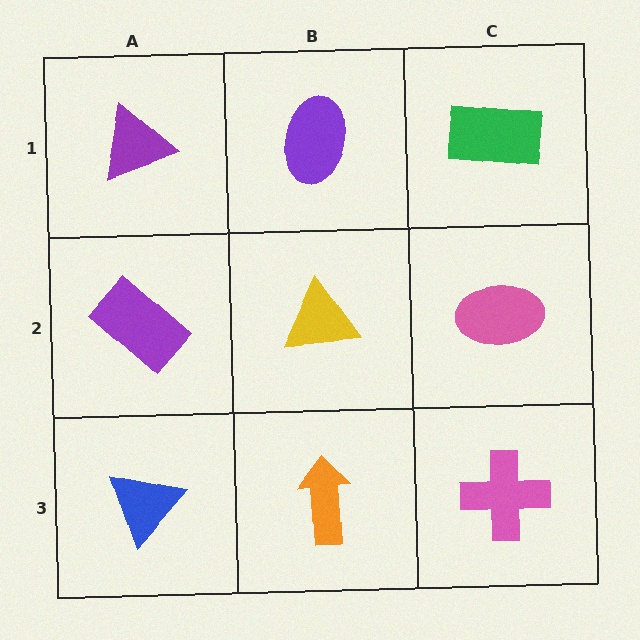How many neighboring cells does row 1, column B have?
3.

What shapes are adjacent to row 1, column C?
A pink ellipse (row 2, column C), a purple ellipse (row 1, column B).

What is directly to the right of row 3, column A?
An orange arrow.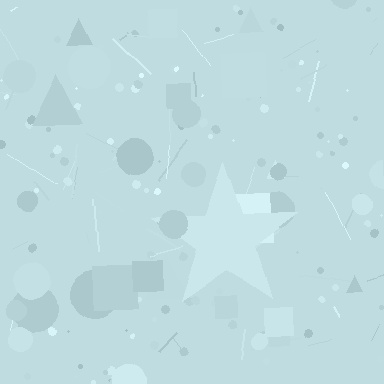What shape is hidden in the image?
A star is hidden in the image.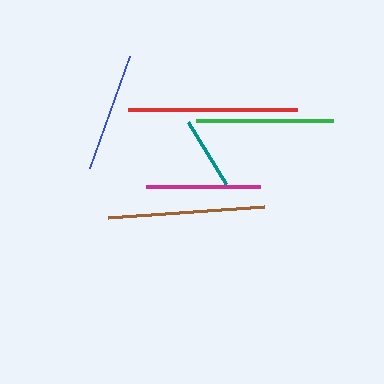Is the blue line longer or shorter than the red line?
The red line is longer than the blue line.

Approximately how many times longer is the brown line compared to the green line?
The brown line is approximately 1.1 times the length of the green line.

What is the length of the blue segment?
The blue segment is approximately 118 pixels long.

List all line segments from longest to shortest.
From longest to shortest: red, brown, green, blue, magenta, teal.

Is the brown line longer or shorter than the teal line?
The brown line is longer than the teal line.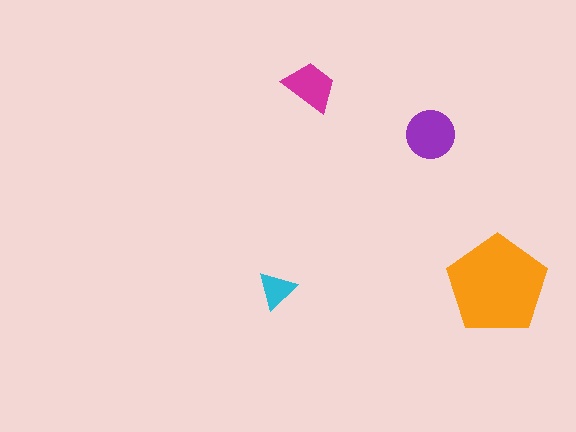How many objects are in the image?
There are 4 objects in the image.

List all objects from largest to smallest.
The orange pentagon, the purple circle, the magenta trapezoid, the cyan triangle.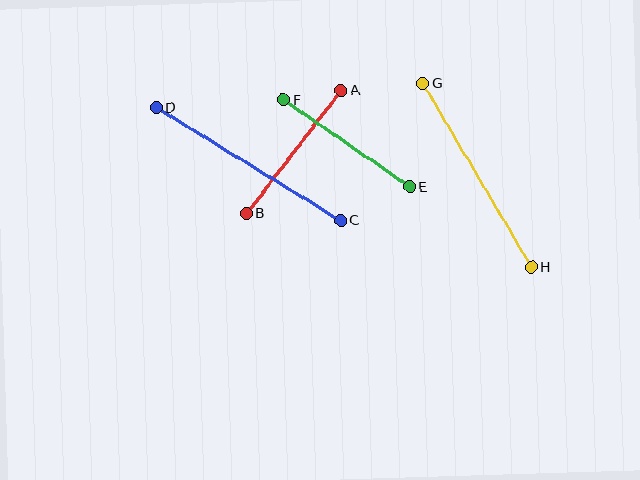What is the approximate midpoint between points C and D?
The midpoint is at approximately (248, 164) pixels.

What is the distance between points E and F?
The distance is approximately 154 pixels.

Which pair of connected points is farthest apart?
Points C and D are farthest apart.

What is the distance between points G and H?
The distance is approximately 213 pixels.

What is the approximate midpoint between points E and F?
The midpoint is at approximately (346, 143) pixels.